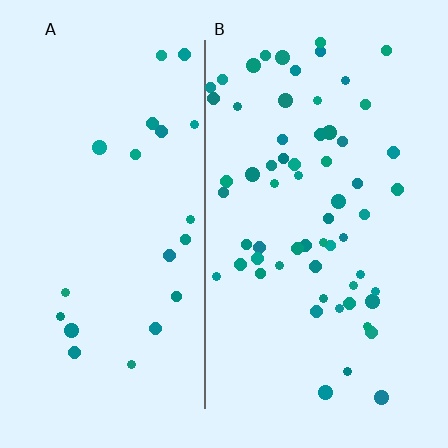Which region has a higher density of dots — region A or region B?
B (the right).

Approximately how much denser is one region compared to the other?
Approximately 2.8× — region B over region A.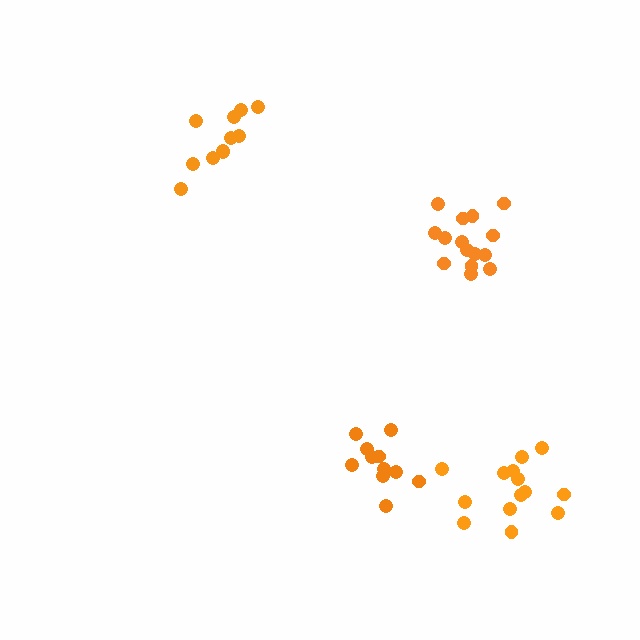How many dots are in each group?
Group 1: 11 dots, Group 2: 11 dots, Group 3: 15 dots, Group 4: 14 dots (51 total).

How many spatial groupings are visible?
There are 4 spatial groupings.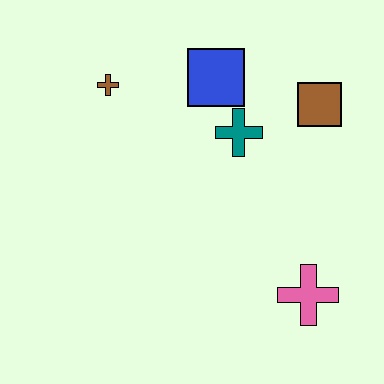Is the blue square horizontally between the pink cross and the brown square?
No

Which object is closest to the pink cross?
The teal cross is closest to the pink cross.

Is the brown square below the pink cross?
No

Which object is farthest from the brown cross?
The pink cross is farthest from the brown cross.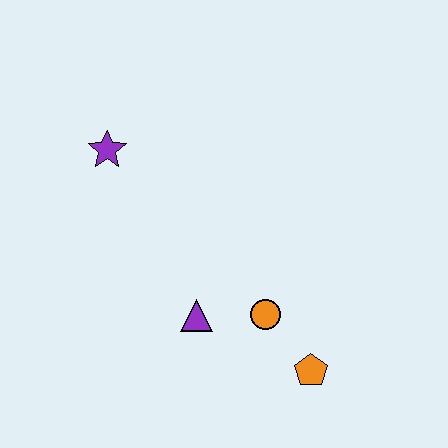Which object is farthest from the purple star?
The orange pentagon is farthest from the purple star.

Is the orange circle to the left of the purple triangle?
No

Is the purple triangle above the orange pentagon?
Yes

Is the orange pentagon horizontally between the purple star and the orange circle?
No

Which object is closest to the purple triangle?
The orange circle is closest to the purple triangle.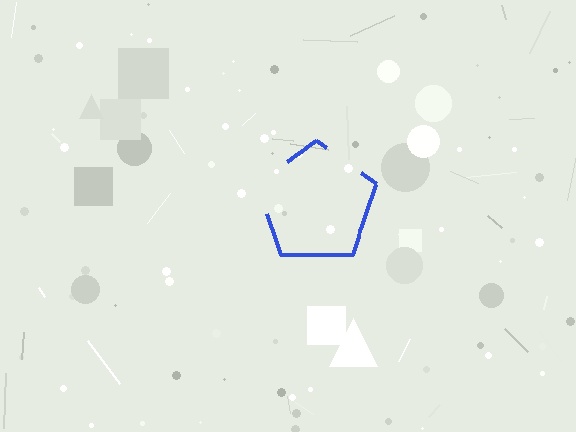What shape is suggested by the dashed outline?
The dashed outline suggests a pentagon.